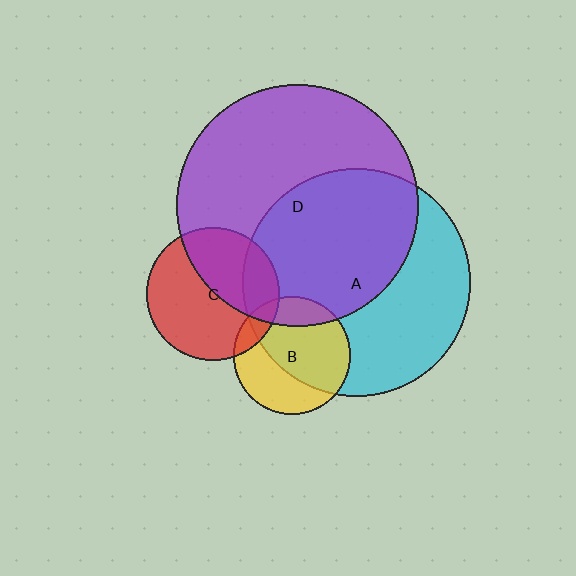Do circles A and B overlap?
Yes.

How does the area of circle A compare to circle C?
Approximately 2.9 times.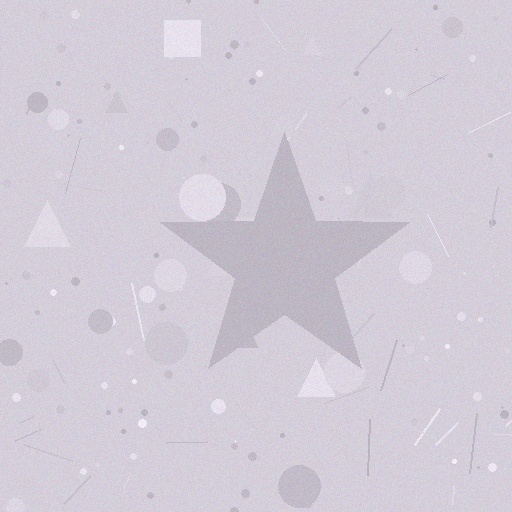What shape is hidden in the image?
A star is hidden in the image.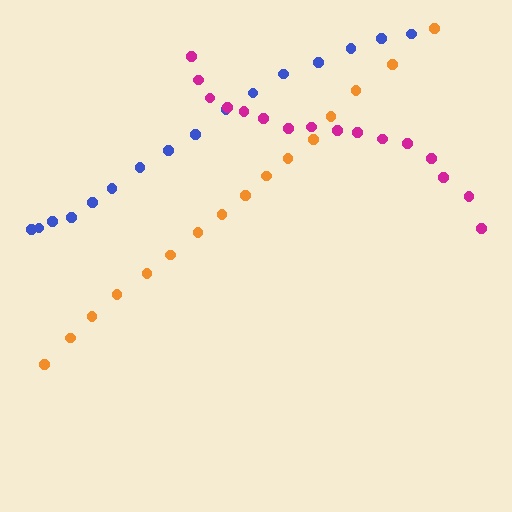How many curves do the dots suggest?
There are 3 distinct paths.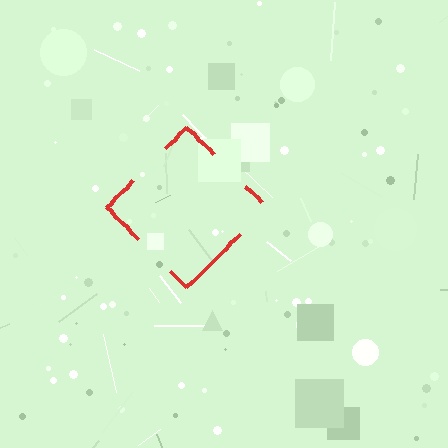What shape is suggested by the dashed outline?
The dashed outline suggests a diamond.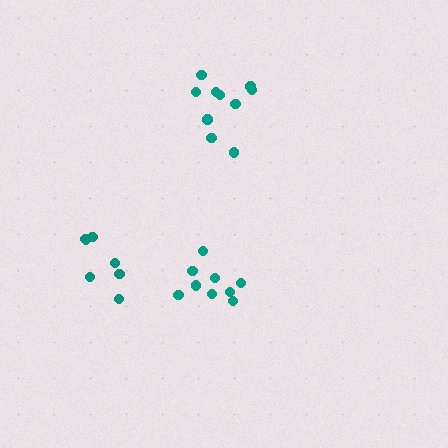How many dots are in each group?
Group 1: 10 dots, Group 2: 7 dots, Group 3: 9 dots (26 total).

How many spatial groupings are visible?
There are 3 spatial groupings.